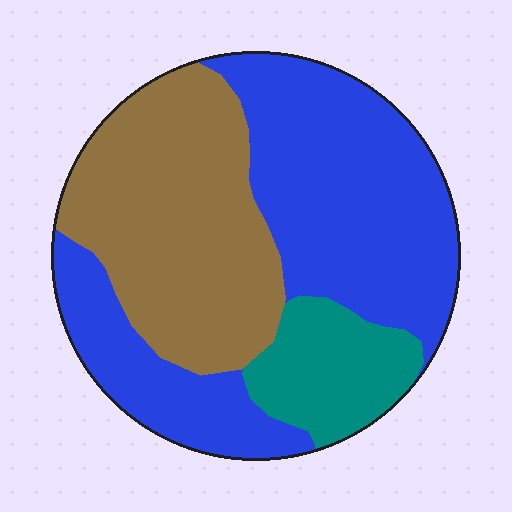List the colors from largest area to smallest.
From largest to smallest: blue, brown, teal.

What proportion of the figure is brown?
Brown covers around 35% of the figure.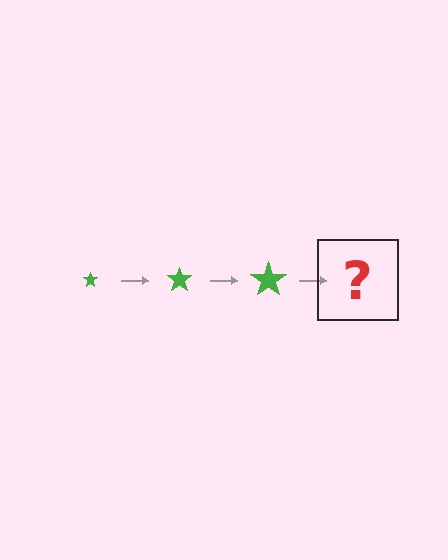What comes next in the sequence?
The next element should be a green star, larger than the previous one.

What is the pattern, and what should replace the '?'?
The pattern is that the star gets progressively larger each step. The '?' should be a green star, larger than the previous one.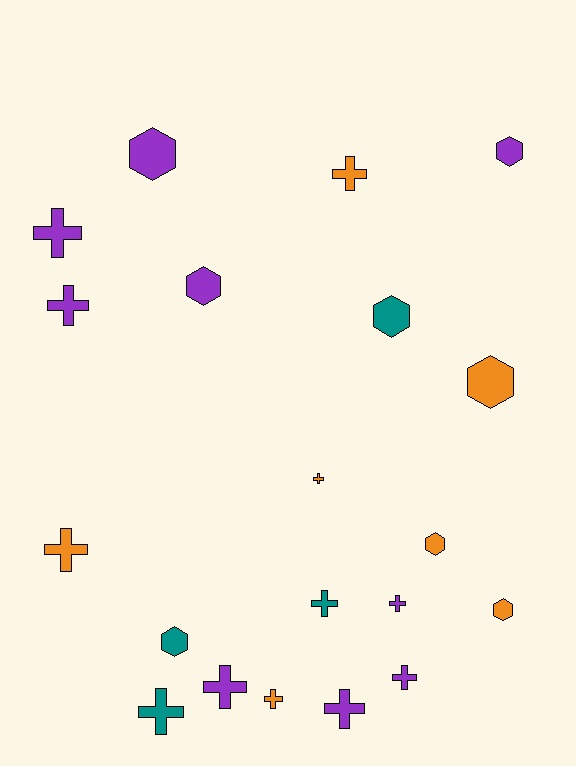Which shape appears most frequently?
Cross, with 12 objects.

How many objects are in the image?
There are 20 objects.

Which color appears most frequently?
Purple, with 9 objects.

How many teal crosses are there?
There are 2 teal crosses.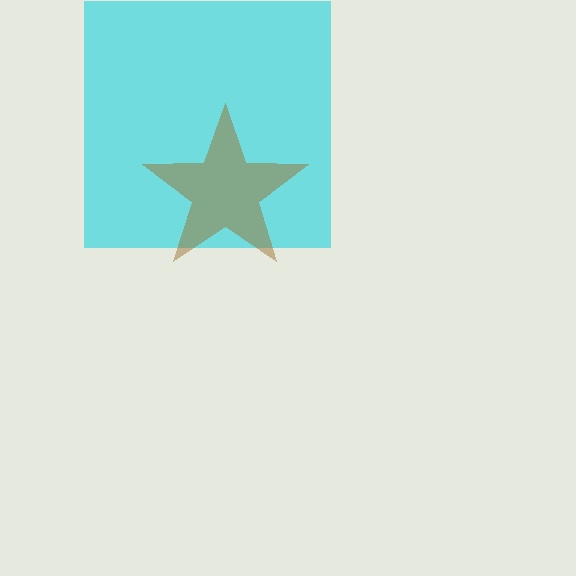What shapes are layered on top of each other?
The layered shapes are: a cyan square, a brown star.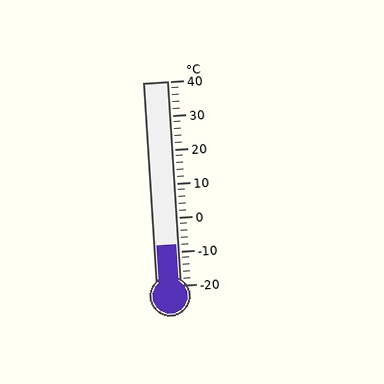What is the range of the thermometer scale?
The thermometer scale ranges from -20°C to 40°C.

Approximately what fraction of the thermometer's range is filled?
The thermometer is filled to approximately 20% of its range.